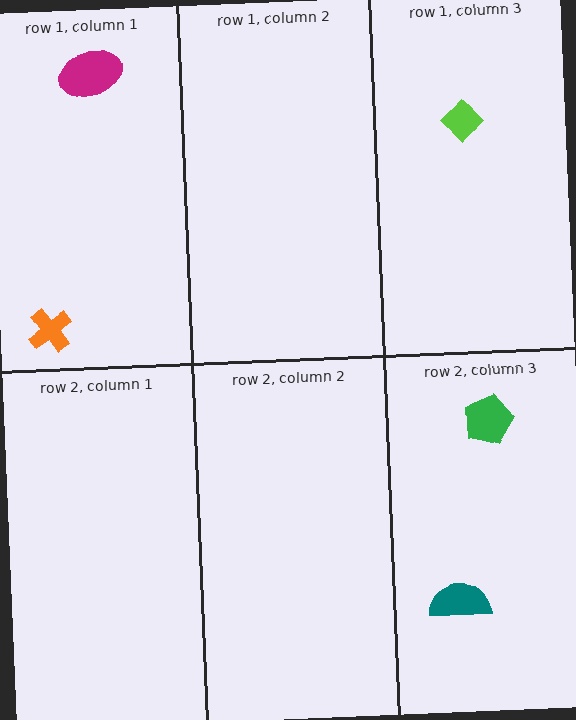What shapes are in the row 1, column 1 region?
The magenta ellipse, the orange cross.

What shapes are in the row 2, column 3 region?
The green pentagon, the teal semicircle.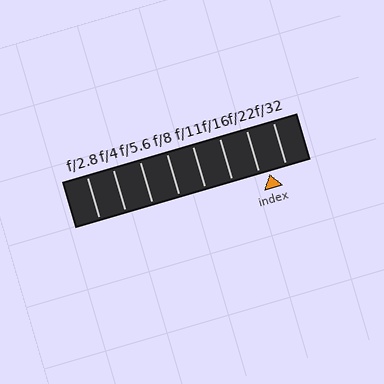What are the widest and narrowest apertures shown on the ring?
The widest aperture shown is f/2.8 and the narrowest is f/32.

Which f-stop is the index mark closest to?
The index mark is closest to f/22.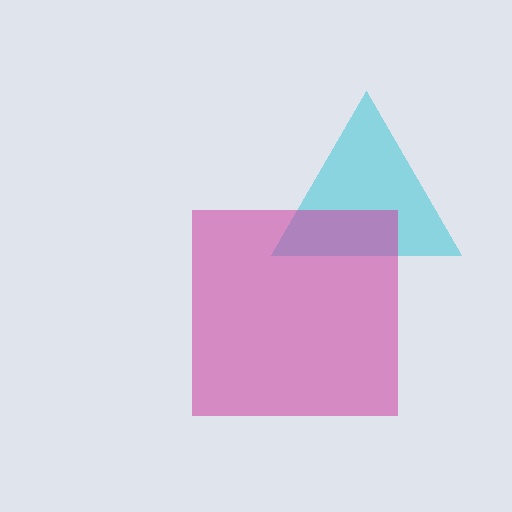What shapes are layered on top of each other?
The layered shapes are: a cyan triangle, a magenta square.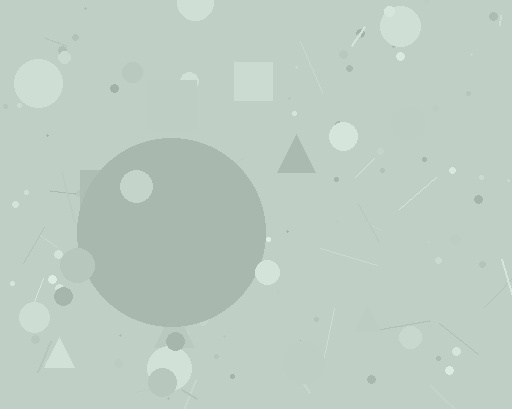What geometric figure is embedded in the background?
A circle is embedded in the background.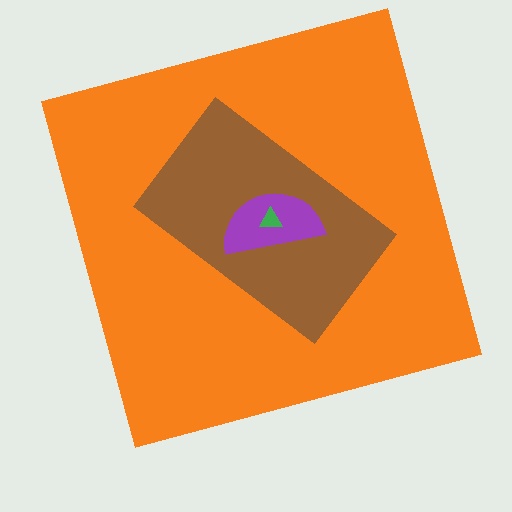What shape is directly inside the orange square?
The brown rectangle.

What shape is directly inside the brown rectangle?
The purple semicircle.